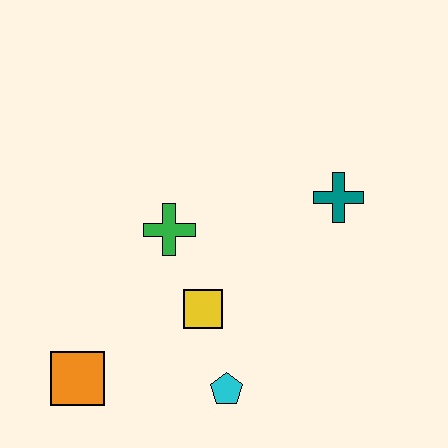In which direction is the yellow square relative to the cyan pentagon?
The yellow square is above the cyan pentagon.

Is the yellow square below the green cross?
Yes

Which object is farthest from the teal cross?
The orange square is farthest from the teal cross.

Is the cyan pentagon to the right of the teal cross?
No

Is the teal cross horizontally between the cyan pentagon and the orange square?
No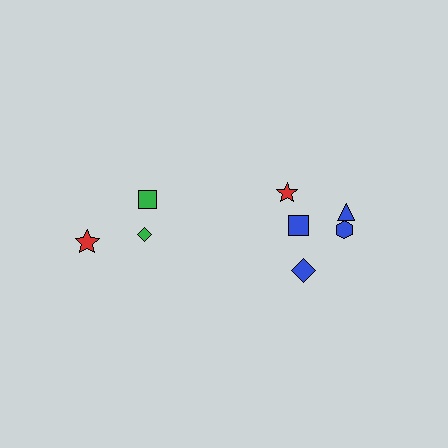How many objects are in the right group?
There are 5 objects.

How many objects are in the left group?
There are 3 objects.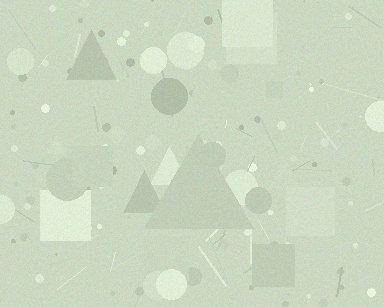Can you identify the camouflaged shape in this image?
The camouflaged shape is a triangle.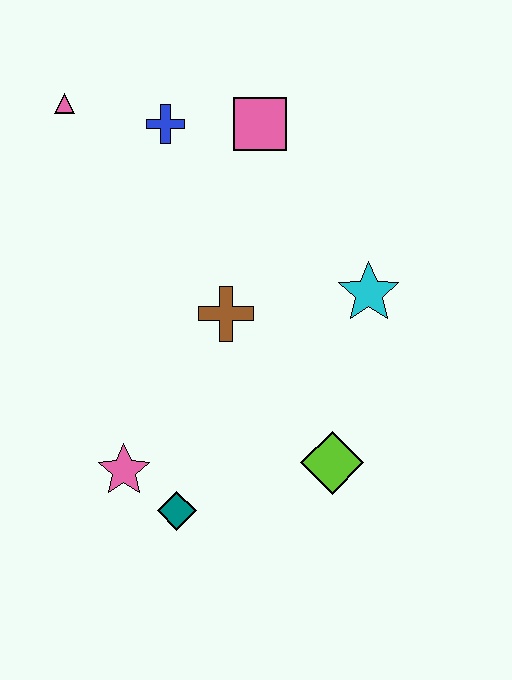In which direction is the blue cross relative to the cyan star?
The blue cross is to the left of the cyan star.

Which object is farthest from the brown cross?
The pink triangle is farthest from the brown cross.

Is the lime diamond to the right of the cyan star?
No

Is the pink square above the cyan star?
Yes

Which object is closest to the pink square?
The blue cross is closest to the pink square.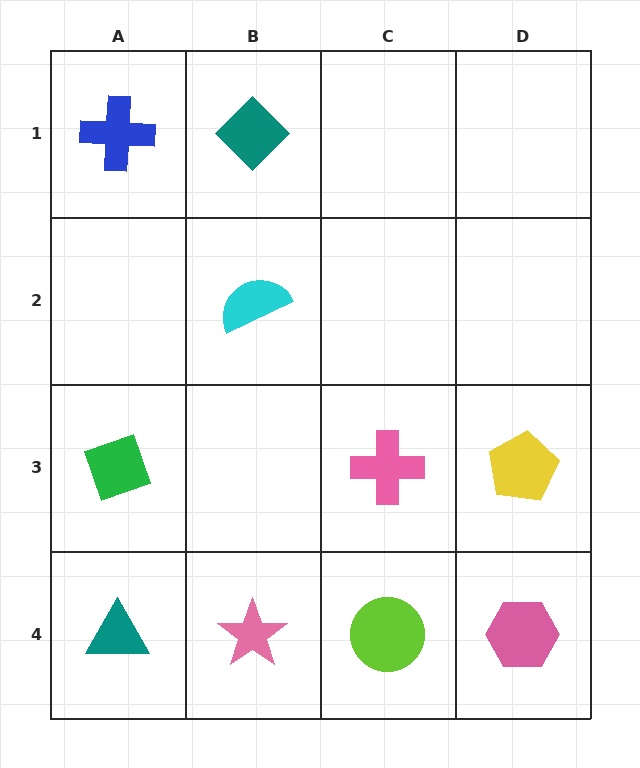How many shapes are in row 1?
2 shapes.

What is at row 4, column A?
A teal triangle.